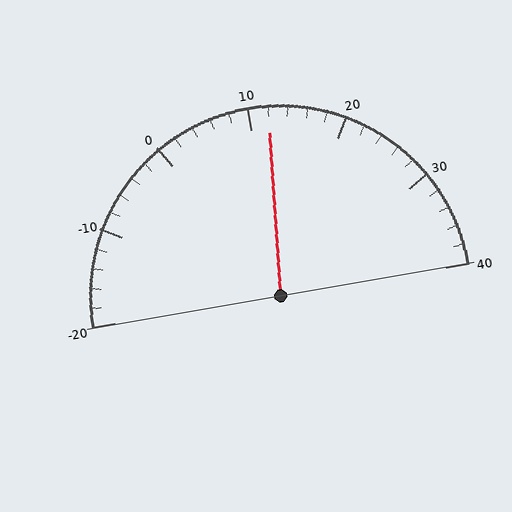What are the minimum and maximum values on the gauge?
The gauge ranges from -20 to 40.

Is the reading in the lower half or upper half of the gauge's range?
The reading is in the upper half of the range (-20 to 40).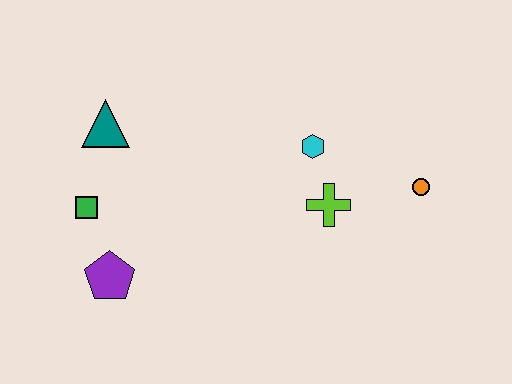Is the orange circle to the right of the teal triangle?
Yes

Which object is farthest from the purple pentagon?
The orange circle is farthest from the purple pentagon.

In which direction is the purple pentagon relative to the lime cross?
The purple pentagon is to the left of the lime cross.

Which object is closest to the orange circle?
The lime cross is closest to the orange circle.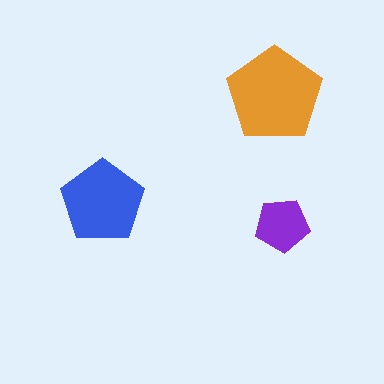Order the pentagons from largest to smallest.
the orange one, the blue one, the purple one.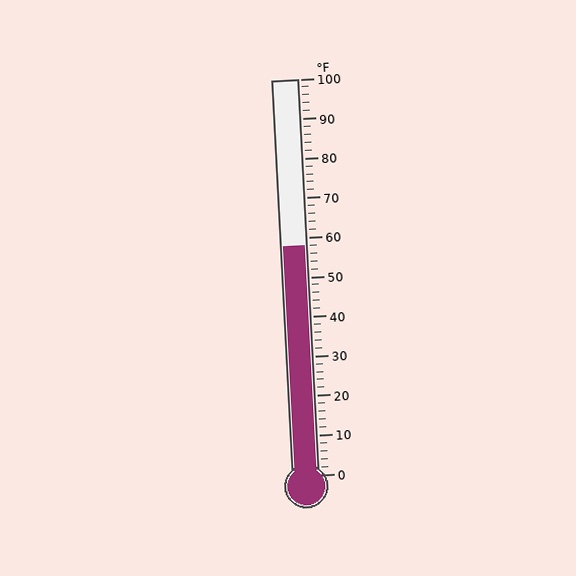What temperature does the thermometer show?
The thermometer shows approximately 58°F.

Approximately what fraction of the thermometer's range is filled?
The thermometer is filled to approximately 60% of its range.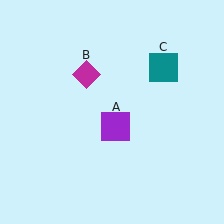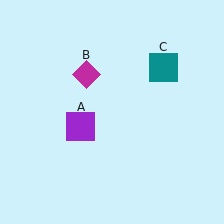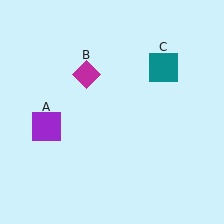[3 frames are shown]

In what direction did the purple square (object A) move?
The purple square (object A) moved left.